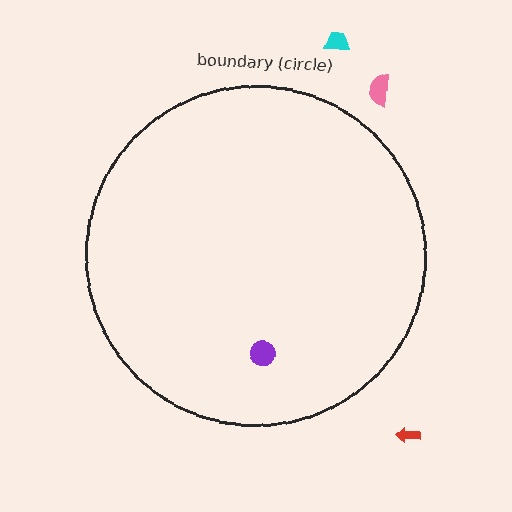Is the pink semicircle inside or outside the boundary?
Outside.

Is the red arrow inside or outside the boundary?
Outside.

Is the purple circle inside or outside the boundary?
Inside.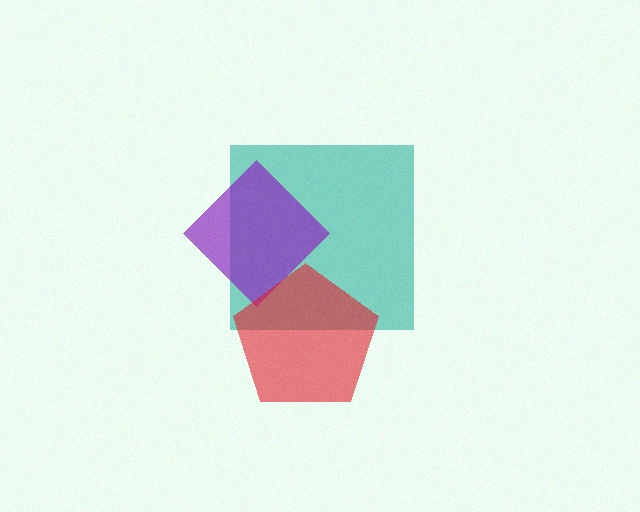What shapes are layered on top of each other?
The layered shapes are: a teal square, a purple diamond, a red pentagon.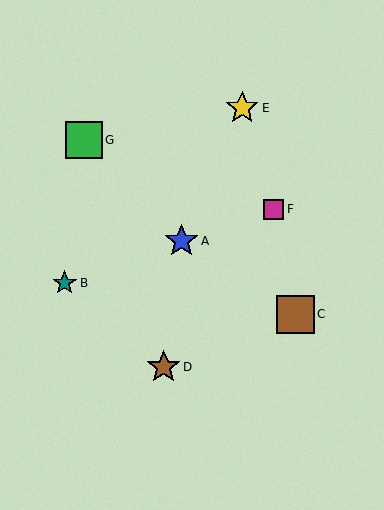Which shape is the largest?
The brown square (labeled C) is the largest.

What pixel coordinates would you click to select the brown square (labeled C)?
Click at (295, 314) to select the brown square C.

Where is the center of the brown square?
The center of the brown square is at (295, 314).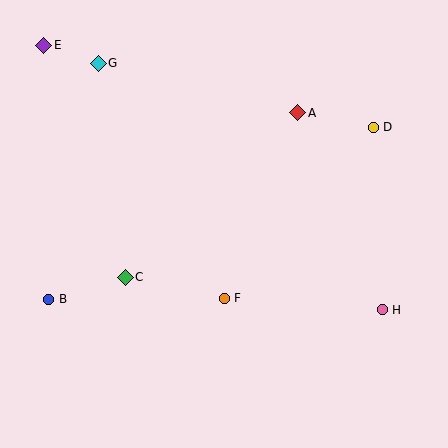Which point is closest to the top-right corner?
Point D is closest to the top-right corner.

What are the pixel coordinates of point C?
Point C is at (125, 277).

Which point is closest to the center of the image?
Point F at (224, 298) is closest to the center.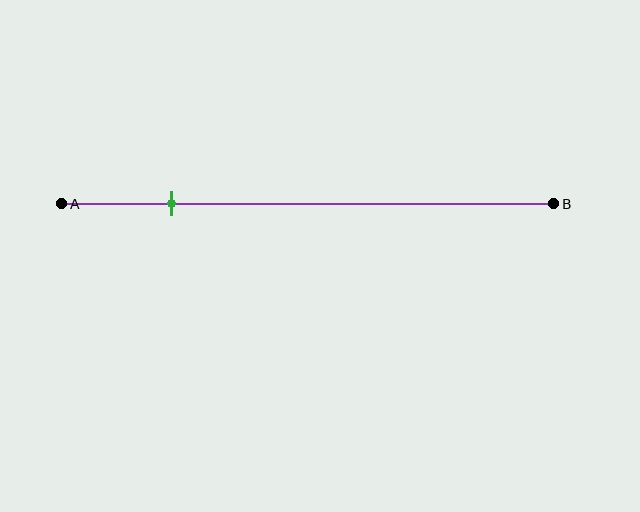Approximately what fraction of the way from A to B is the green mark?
The green mark is approximately 20% of the way from A to B.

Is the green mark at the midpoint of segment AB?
No, the mark is at about 20% from A, not at the 50% midpoint.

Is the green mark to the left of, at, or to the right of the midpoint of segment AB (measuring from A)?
The green mark is to the left of the midpoint of segment AB.